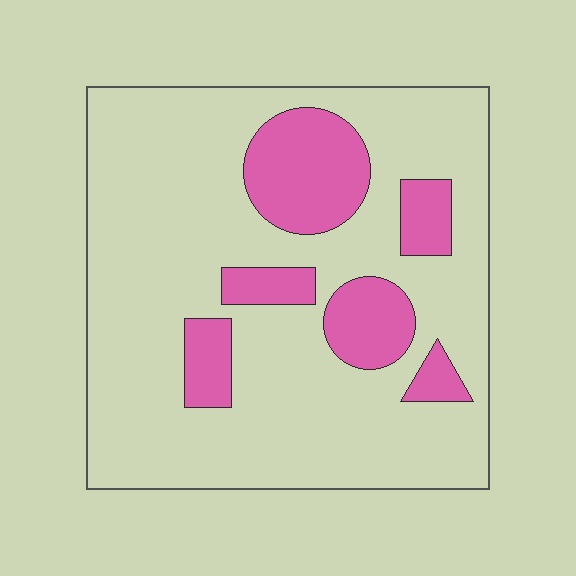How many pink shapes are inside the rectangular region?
6.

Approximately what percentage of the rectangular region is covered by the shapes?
Approximately 20%.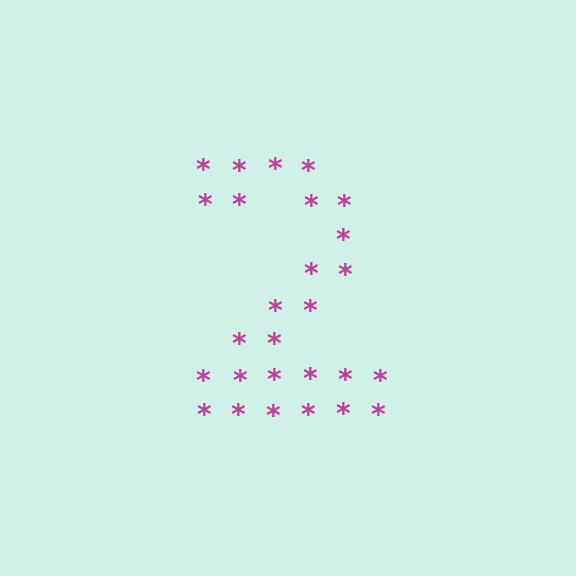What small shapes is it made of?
It is made of small asterisks.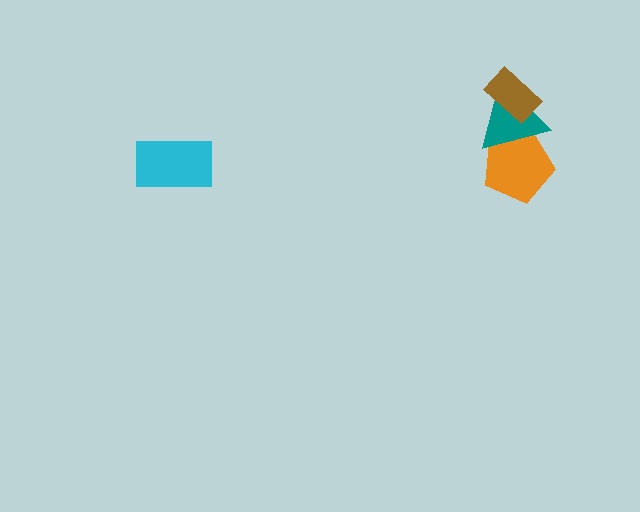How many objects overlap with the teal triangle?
2 objects overlap with the teal triangle.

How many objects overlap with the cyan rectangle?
0 objects overlap with the cyan rectangle.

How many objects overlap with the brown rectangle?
1 object overlaps with the brown rectangle.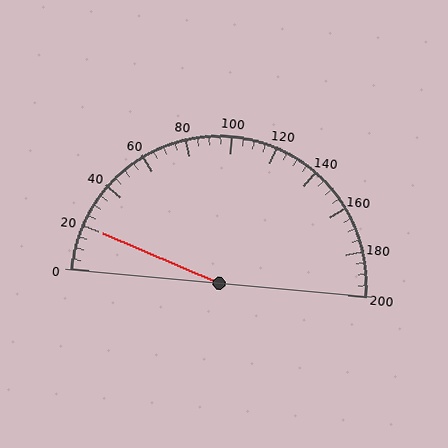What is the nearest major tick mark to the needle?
The nearest major tick mark is 20.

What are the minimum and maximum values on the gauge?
The gauge ranges from 0 to 200.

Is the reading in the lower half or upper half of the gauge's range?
The reading is in the lower half of the range (0 to 200).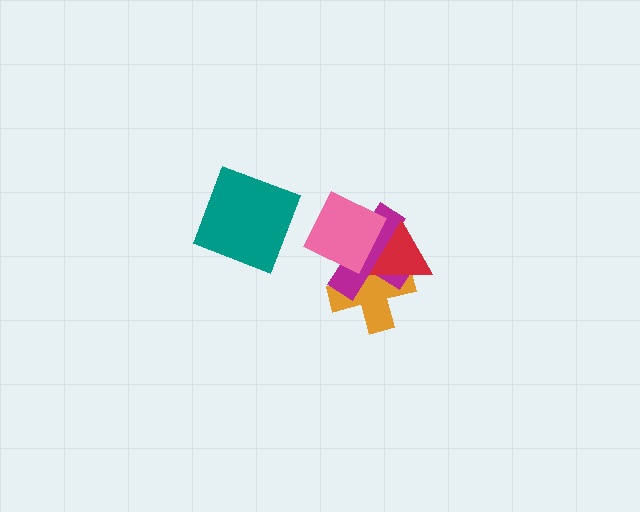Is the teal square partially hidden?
No, no other shape covers it.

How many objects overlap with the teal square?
0 objects overlap with the teal square.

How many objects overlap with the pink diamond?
3 objects overlap with the pink diamond.